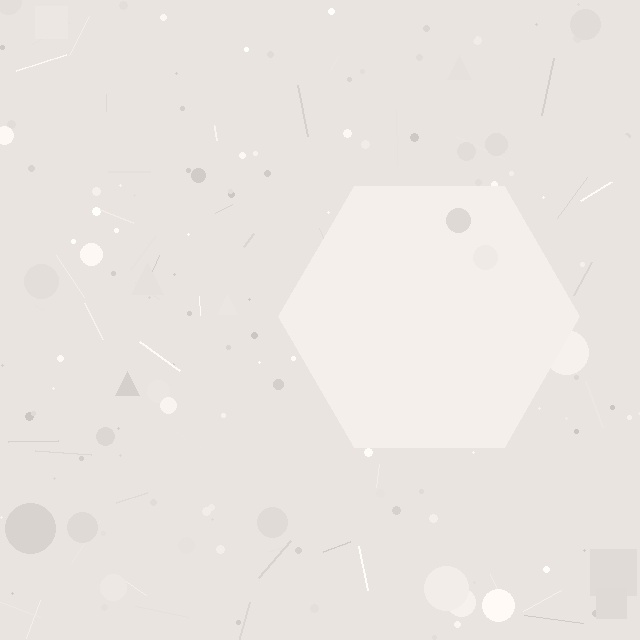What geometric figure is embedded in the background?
A hexagon is embedded in the background.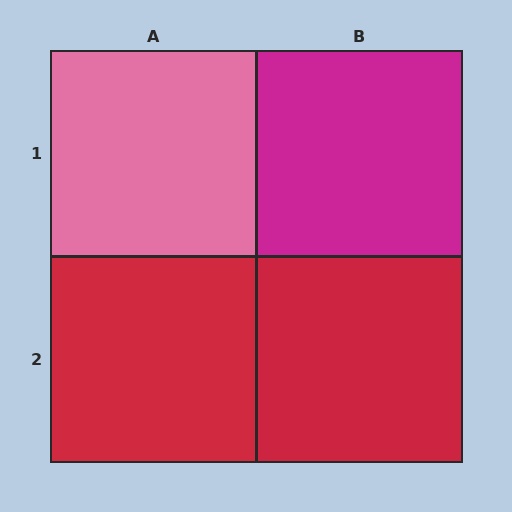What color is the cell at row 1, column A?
Pink.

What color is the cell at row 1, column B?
Magenta.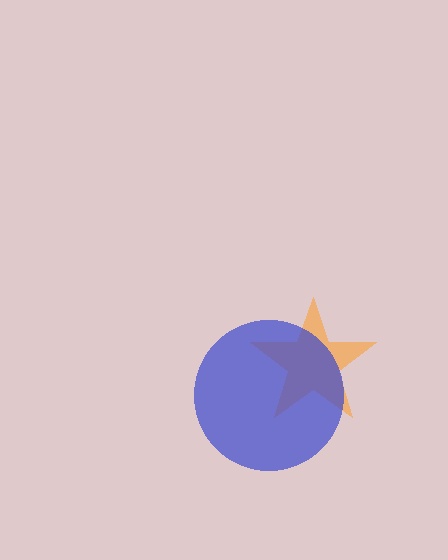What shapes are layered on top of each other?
The layered shapes are: an orange star, a blue circle.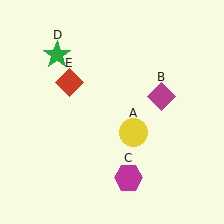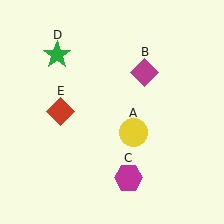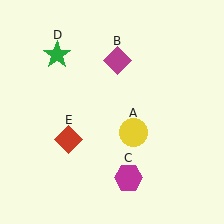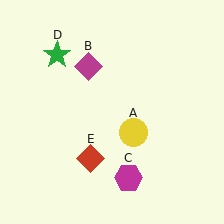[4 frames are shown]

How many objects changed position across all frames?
2 objects changed position: magenta diamond (object B), red diamond (object E).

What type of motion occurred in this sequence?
The magenta diamond (object B), red diamond (object E) rotated counterclockwise around the center of the scene.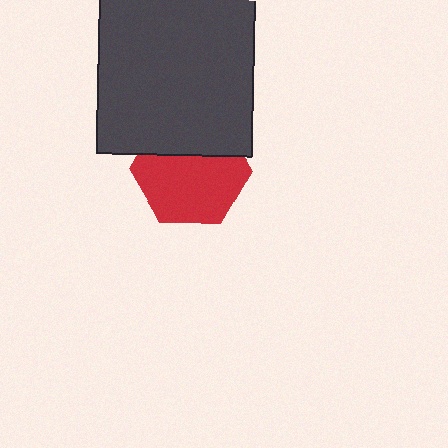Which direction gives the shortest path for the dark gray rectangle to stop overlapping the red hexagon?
Moving up gives the shortest separation.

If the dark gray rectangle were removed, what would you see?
You would see the complete red hexagon.